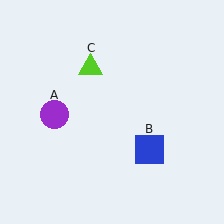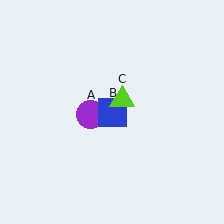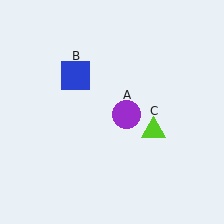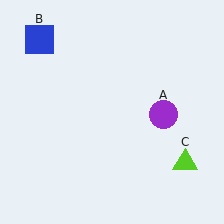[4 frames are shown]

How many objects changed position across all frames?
3 objects changed position: purple circle (object A), blue square (object B), lime triangle (object C).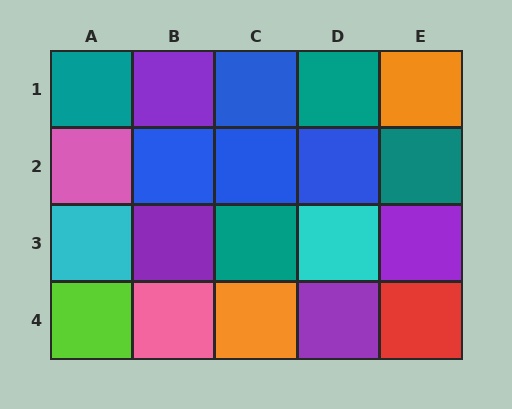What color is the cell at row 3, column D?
Cyan.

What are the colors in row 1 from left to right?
Teal, purple, blue, teal, orange.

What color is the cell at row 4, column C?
Orange.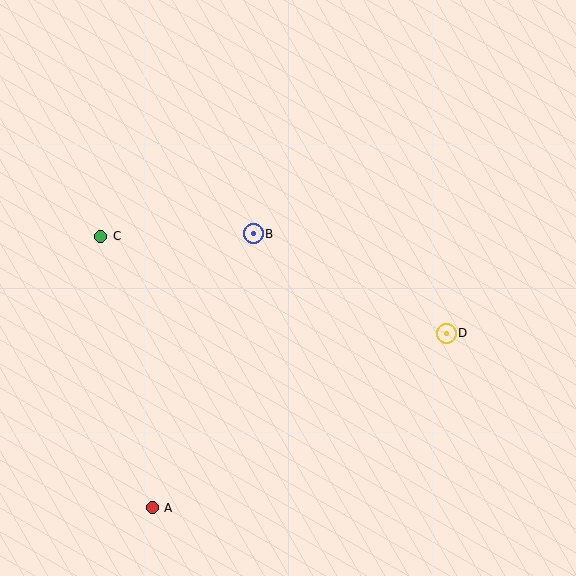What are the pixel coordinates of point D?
Point D is at (446, 333).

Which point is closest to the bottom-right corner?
Point D is closest to the bottom-right corner.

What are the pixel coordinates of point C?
Point C is at (101, 236).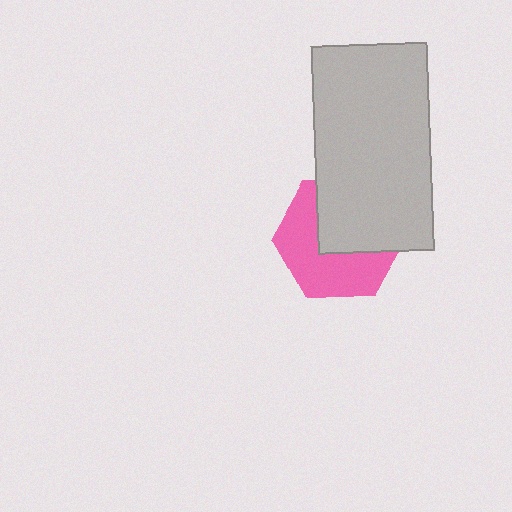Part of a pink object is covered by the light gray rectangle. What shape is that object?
It is a hexagon.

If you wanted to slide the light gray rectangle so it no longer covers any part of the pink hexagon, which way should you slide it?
Slide it toward the upper-right — that is the most direct way to separate the two shapes.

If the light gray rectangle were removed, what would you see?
You would see the complete pink hexagon.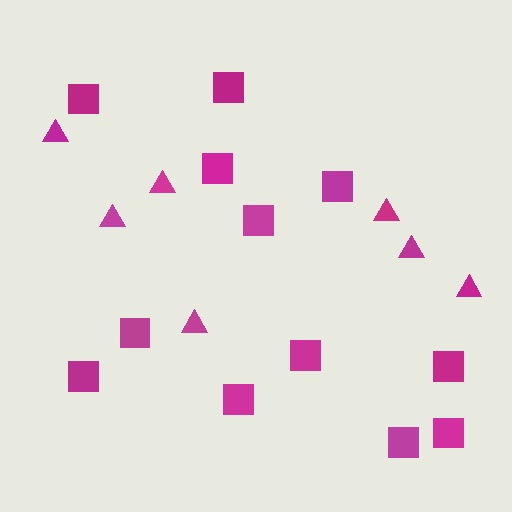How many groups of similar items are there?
There are 2 groups: one group of triangles (7) and one group of squares (12).